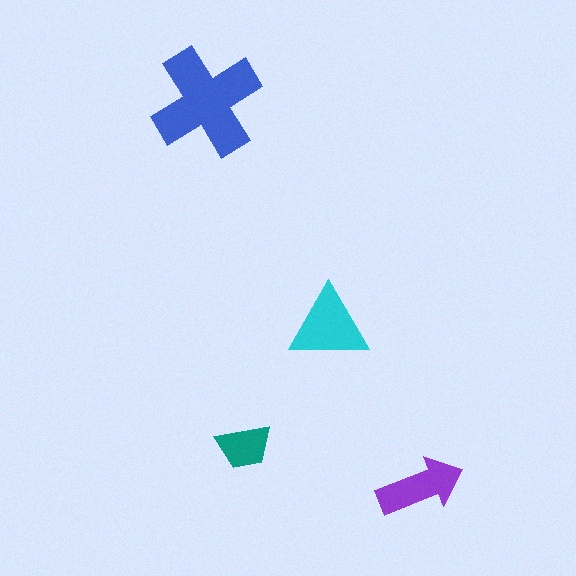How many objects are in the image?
There are 4 objects in the image.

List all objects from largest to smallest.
The blue cross, the cyan triangle, the purple arrow, the teal trapezoid.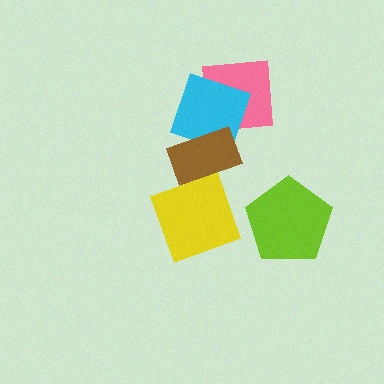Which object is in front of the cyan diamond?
The brown rectangle is in front of the cyan diamond.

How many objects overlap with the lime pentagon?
0 objects overlap with the lime pentagon.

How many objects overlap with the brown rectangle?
2 objects overlap with the brown rectangle.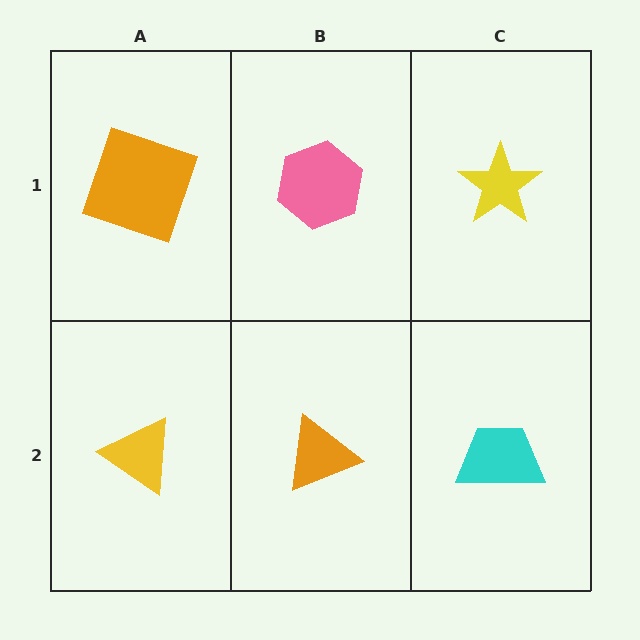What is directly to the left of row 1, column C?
A pink hexagon.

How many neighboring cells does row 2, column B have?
3.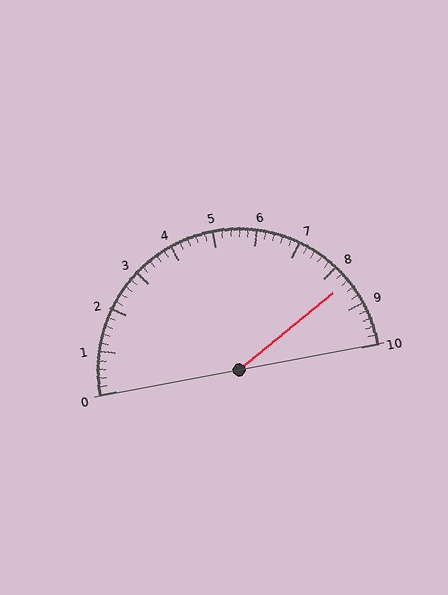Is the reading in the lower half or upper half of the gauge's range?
The reading is in the upper half of the range (0 to 10).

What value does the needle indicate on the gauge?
The needle indicates approximately 8.4.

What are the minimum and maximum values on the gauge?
The gauge ranges from 0 to 10.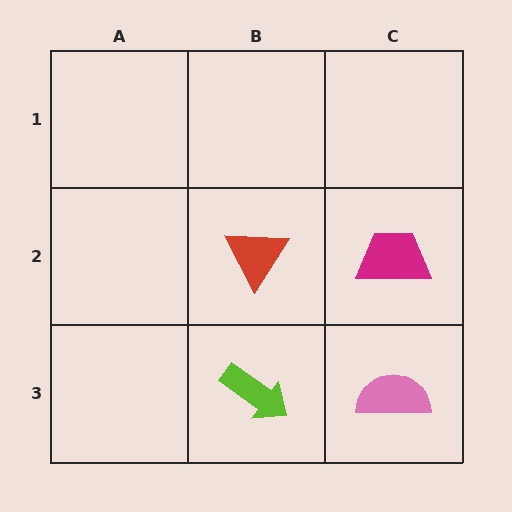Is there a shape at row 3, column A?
No, that cell is empty.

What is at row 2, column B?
A red triangle.